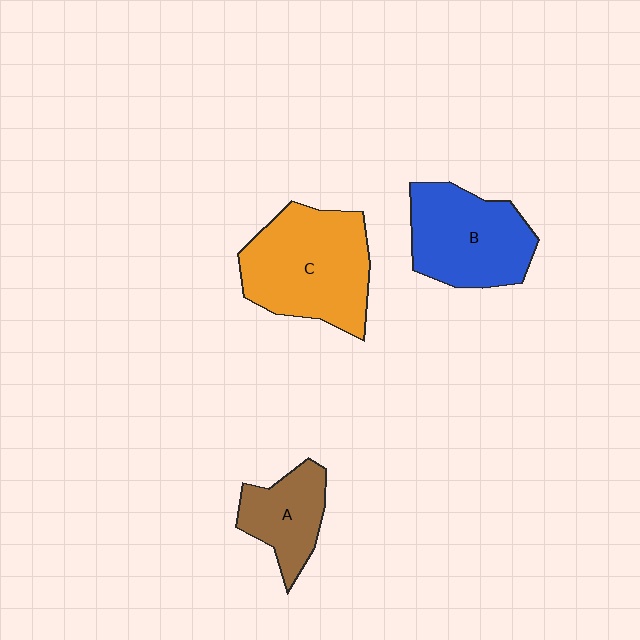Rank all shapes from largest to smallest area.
From largest to smallest: C (orange), B (blue), A (brown).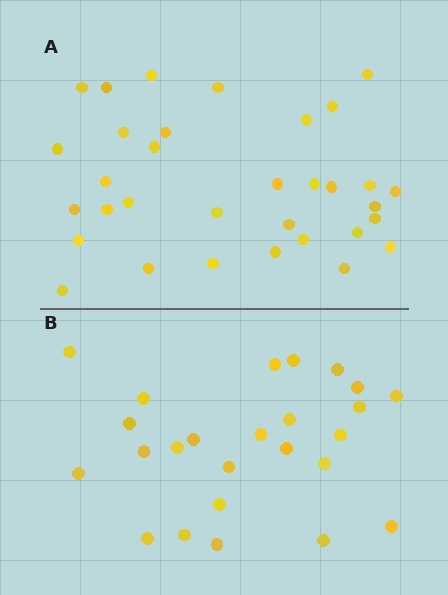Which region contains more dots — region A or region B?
Region A (the top region) has more dots.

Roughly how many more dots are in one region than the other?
Region A has roughly 8 or so more dots than region B.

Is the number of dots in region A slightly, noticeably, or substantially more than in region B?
Region A has noticeably more, but not dramatically so. The ratio is roughly 1.3 to 1.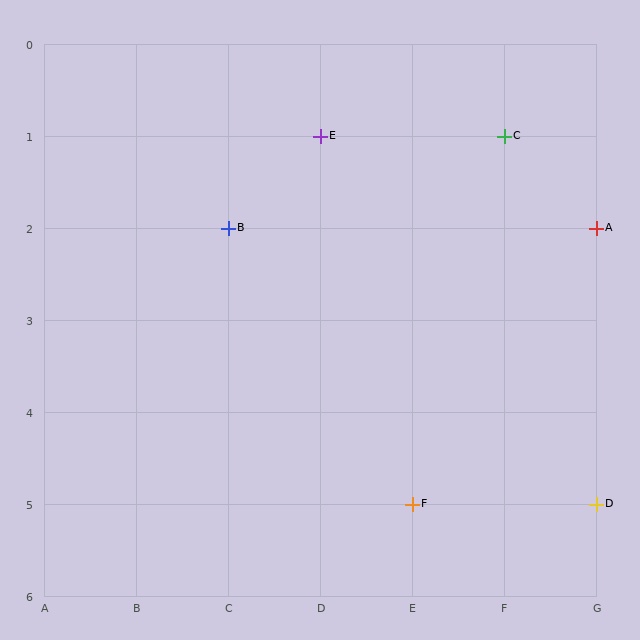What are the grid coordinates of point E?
Point E is at grid coordinates (D, 1).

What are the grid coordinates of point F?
Point F is at grid coordinates (E, 5).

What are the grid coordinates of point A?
Point A is at grid coordinates (G, 2).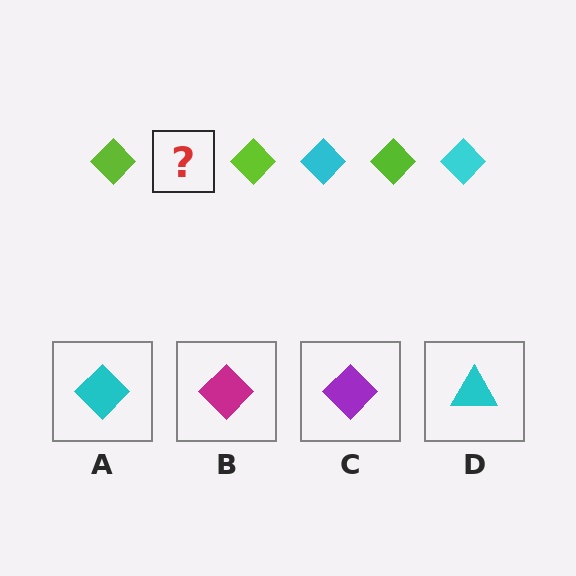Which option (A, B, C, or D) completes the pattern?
A.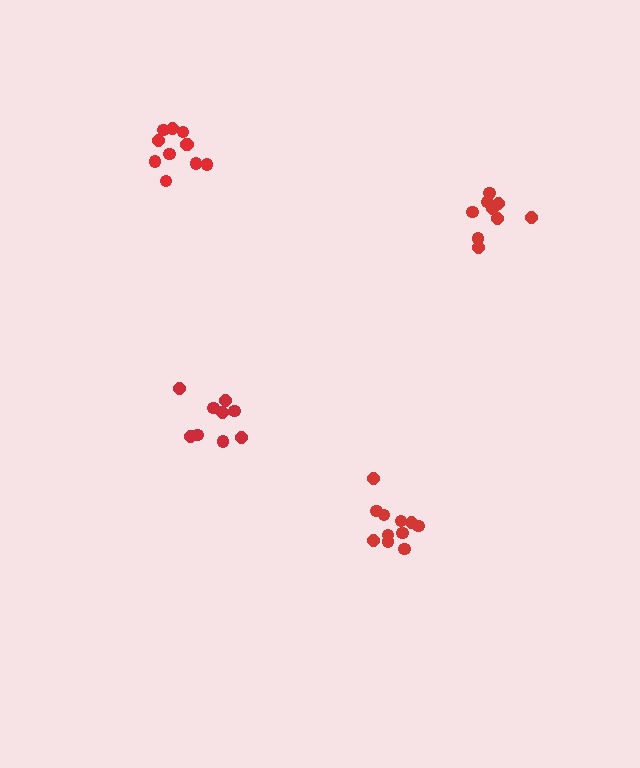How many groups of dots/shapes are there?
There are 4 groups.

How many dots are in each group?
Group 1: 9 dots, Group 2: 11 dots, Group 3: 11 dots, Group 4: 9 dots (40 total).